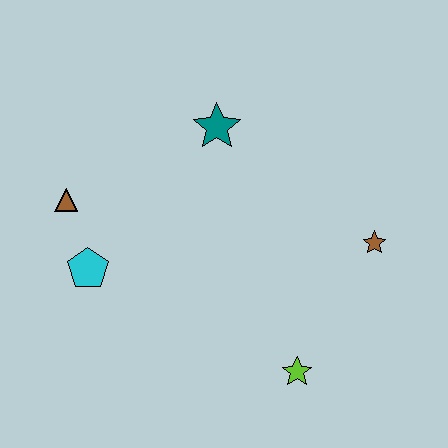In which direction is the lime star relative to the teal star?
The lime star is below the teal star.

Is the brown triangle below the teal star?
Yes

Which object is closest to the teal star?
The brown triangle is closest to the teal star.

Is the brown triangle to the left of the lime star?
Yes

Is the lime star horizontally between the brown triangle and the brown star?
Yes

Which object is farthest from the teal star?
The lime star is farthest from the teal star.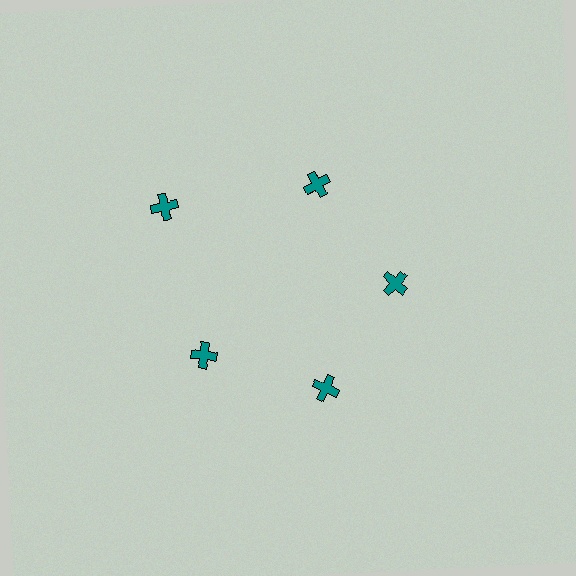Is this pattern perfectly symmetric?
No. The 5 teal crosses are arranged in a ring, but one element near the 10 o'clock position is pushed outward from the center, breaking the 5-fold rotational symmetry.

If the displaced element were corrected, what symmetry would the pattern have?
It would have 5-fold rotational symmetry — the pattern would map onto itself every 72 degrees.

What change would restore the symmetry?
The symmetry would be restored by moving it inward, back onto the ring so that all 5 crosses sit at equal angles and equal distance from the center.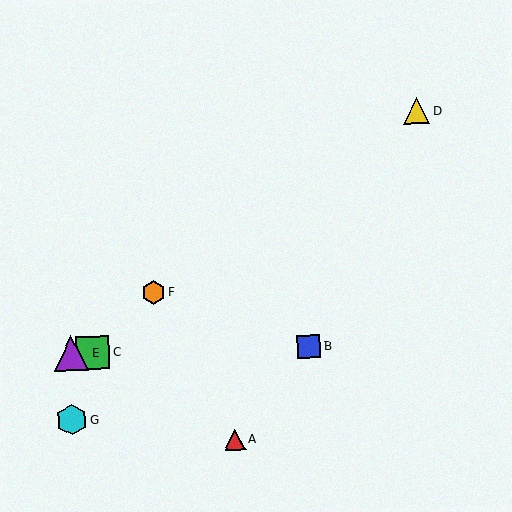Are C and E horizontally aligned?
Yes, both are at y≈353.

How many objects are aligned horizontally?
3 objects (B, C, E) are aligned horizontally.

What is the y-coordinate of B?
Object B is at y≈347.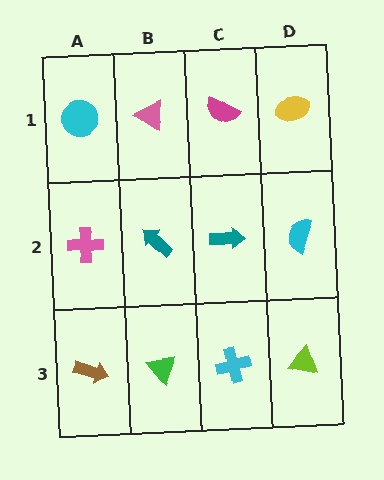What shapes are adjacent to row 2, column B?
A pink triangle (row 1, column B), a green triangle (row 3, column B), a pink cross (row 2, column A), a teal arrow (row 2, column C).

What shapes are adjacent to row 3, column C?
A teal arrow (row 2, column C), a green triangle (row 3, column B), a lime triangle (row 3, column D).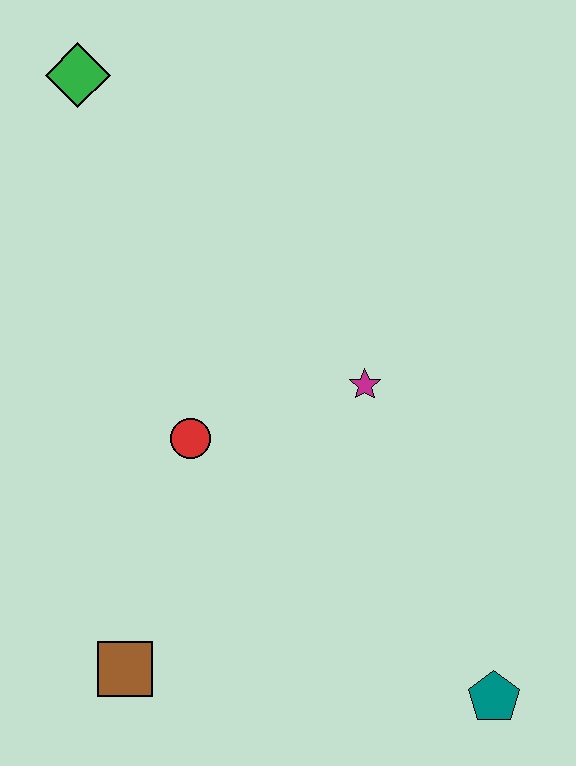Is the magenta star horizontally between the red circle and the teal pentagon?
Yes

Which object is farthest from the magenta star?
The green diamond is farthest from the magenta star.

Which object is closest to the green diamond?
The red circle is closest to the green diamond.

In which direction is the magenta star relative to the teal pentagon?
The magenta star is above the teal pentagon.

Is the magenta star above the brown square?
Yes